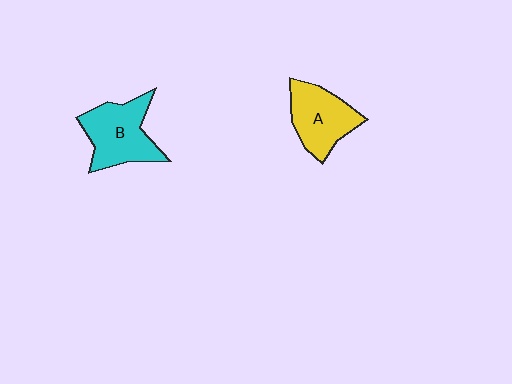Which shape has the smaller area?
Shape A (yellow).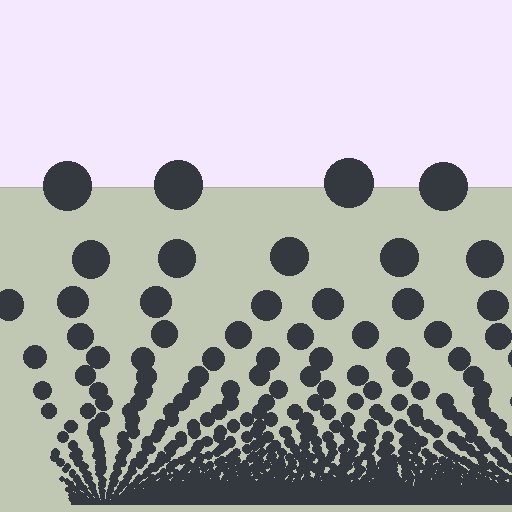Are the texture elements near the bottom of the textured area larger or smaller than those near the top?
Smaller. The gradient is inverted — elements near the bottom are smaller and denser.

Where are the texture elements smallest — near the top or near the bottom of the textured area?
Near the bottom.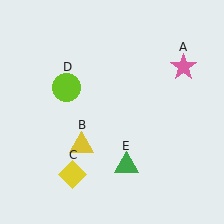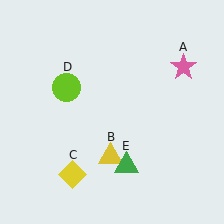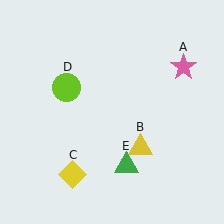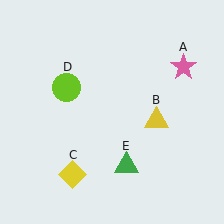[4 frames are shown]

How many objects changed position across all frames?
1 object changed position: yellow triangle (object B).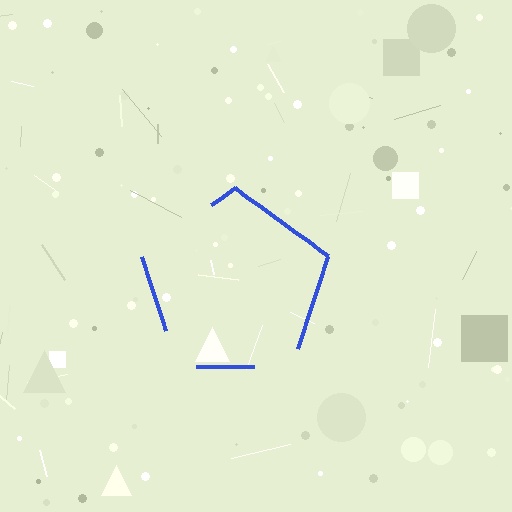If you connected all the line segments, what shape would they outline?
They would outline a pentagon.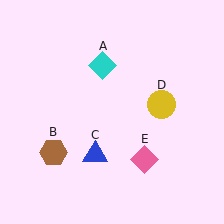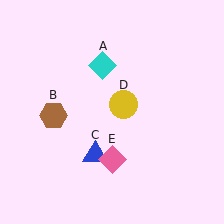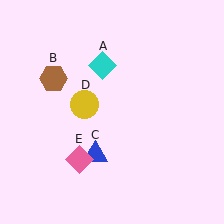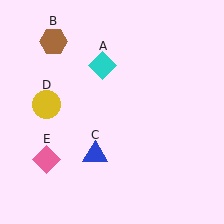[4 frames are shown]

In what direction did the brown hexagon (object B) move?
The brown hexagon (object B) moved up.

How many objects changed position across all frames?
3 objects changed position: brown hexagon (object B), yellow circle (object D), pink diamond (object E).